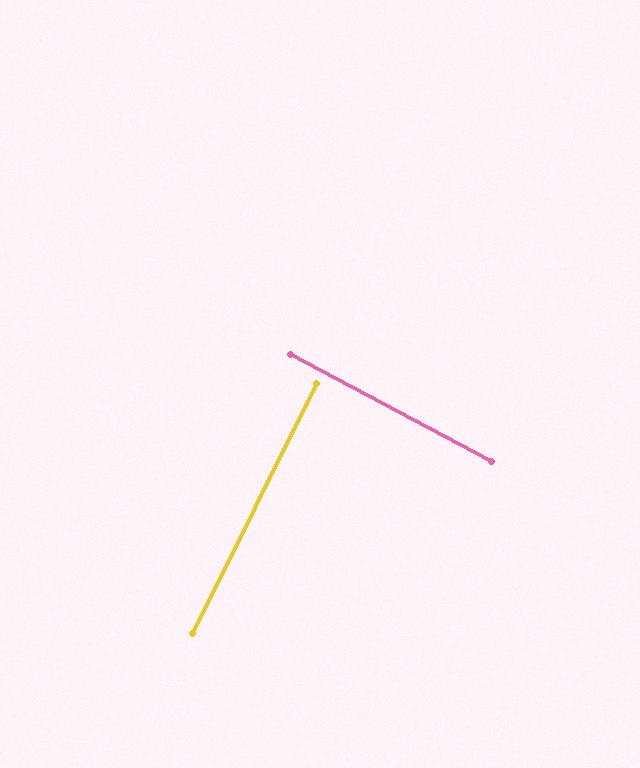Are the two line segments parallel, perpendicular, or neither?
Perpendicular — they meet at approximately 88°.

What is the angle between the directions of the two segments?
Approximately 88 degrees.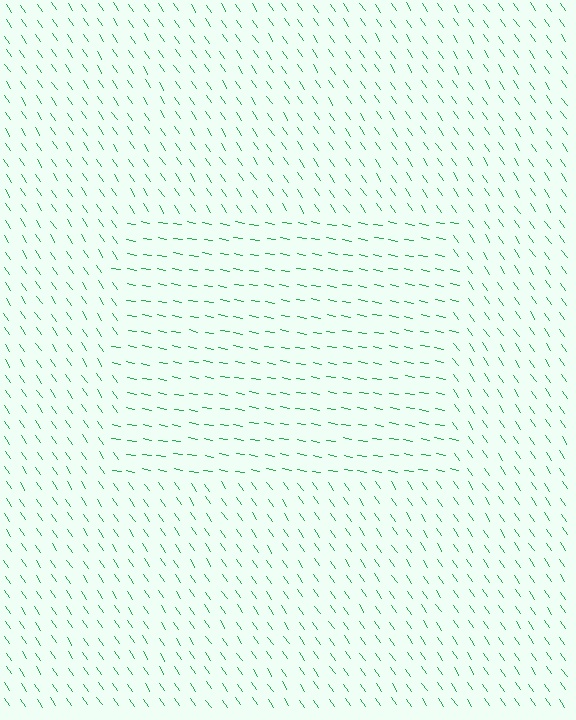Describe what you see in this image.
The image is filled with small green line segments. A rectangle region in the image has lines oriented differently from the surrounding lines, creating a visible texture boundary.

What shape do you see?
I see a rectangle.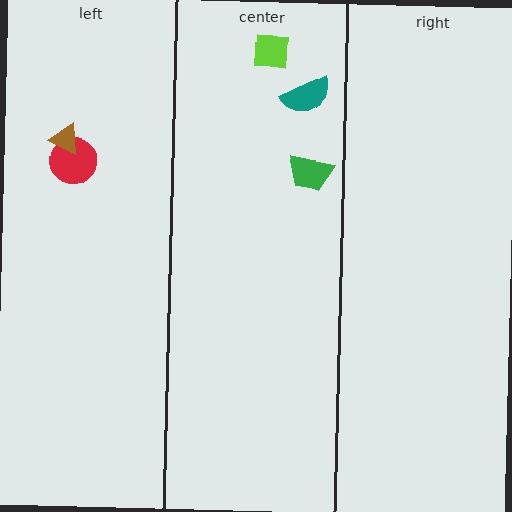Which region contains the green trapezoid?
The center region.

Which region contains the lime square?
The center region.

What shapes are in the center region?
The lime square, the teal semicircle, the green trapezoid.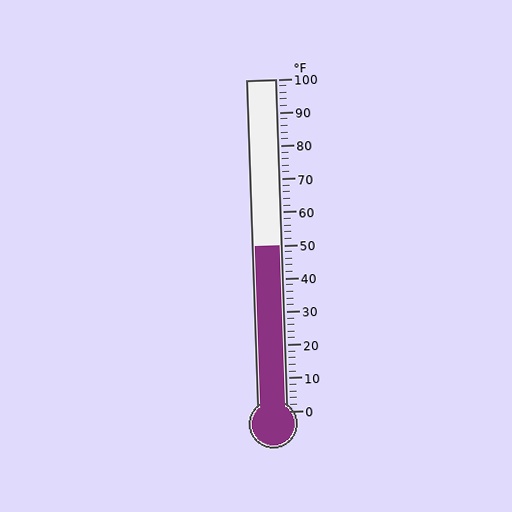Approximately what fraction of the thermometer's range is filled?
The thermometer is filled to approximately 50% of its range.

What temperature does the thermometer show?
The thermometer shows approximately 50°F.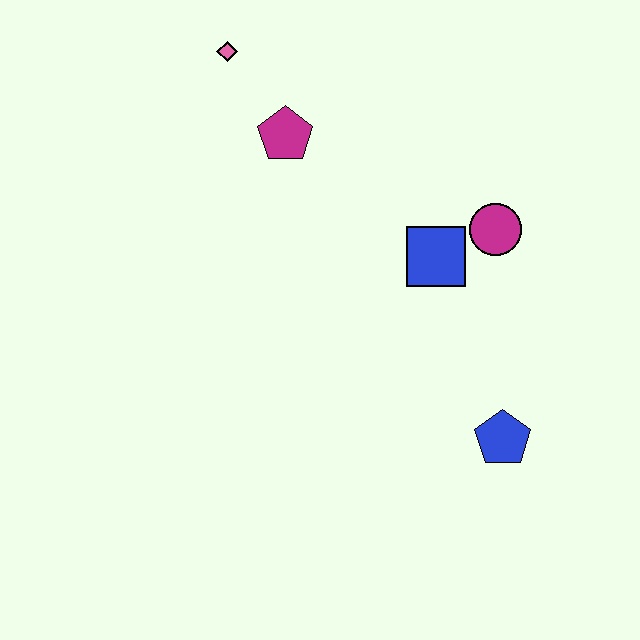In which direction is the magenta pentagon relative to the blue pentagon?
The magenta pentagon is above the blue pentagon.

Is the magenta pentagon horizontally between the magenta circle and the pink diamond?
Yes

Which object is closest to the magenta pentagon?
The pink diamond is closest to the magenta pentagon.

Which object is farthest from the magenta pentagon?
The blue pentagon is farthest from the magenta pentagon.